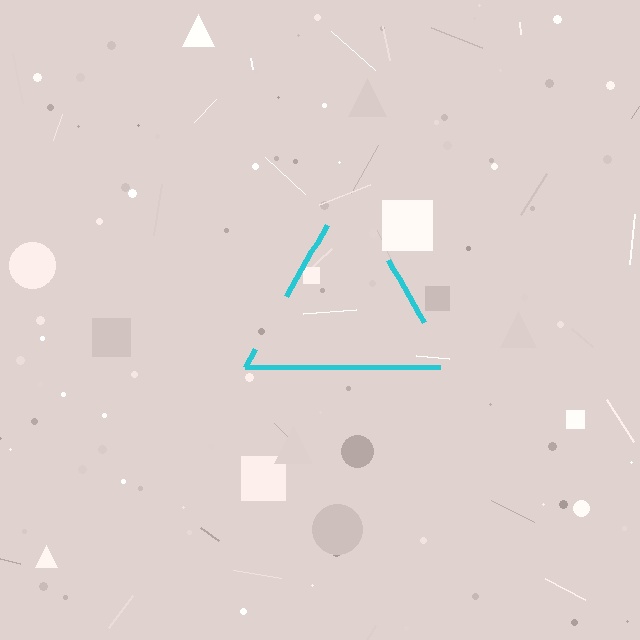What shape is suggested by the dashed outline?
The dashed outline suggests a triangle.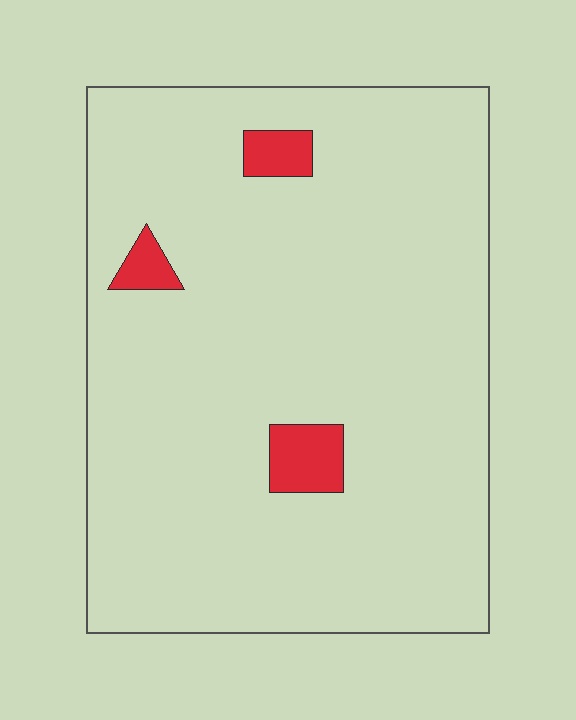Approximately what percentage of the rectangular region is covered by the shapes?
Approximately 5%.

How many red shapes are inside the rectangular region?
3.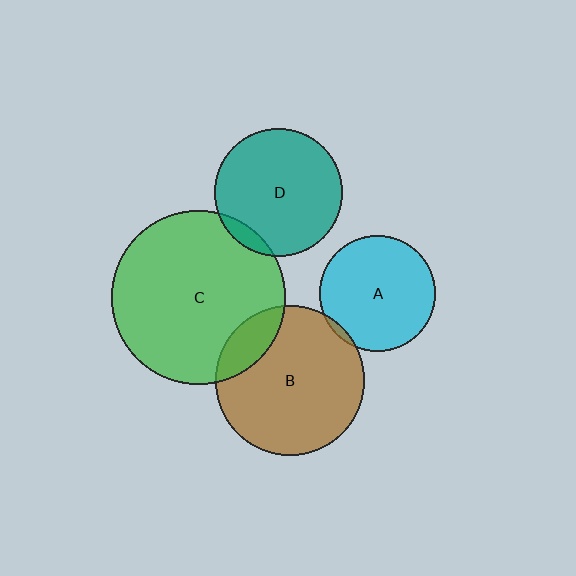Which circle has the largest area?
Circle C (green).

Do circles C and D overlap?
Yes.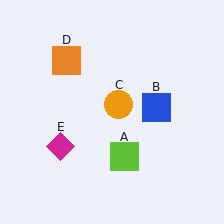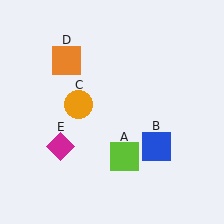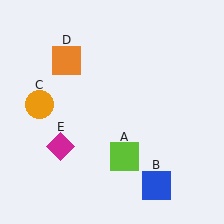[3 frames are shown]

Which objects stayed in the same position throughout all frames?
Lime square (object A) and orange square (object D) and magenta diamond (object E) remained stationary.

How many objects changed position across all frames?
2 objects changed position: blue square (object B), orange circle (object C).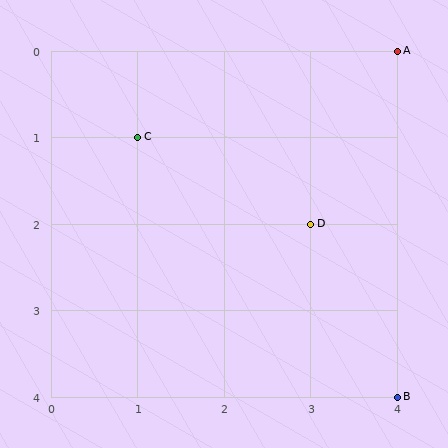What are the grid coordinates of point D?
Point D is at grid coordinates (3, 2).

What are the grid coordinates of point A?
Point A is at grid coordinates (4, 0).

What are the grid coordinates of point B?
Point B is at grid coordinates (4, 4).